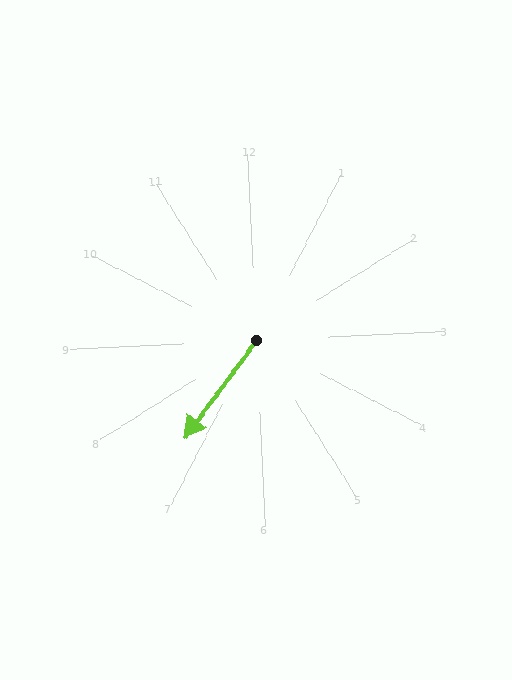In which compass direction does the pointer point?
Southwest.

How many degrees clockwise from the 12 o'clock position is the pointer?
Approximately 219 degrees.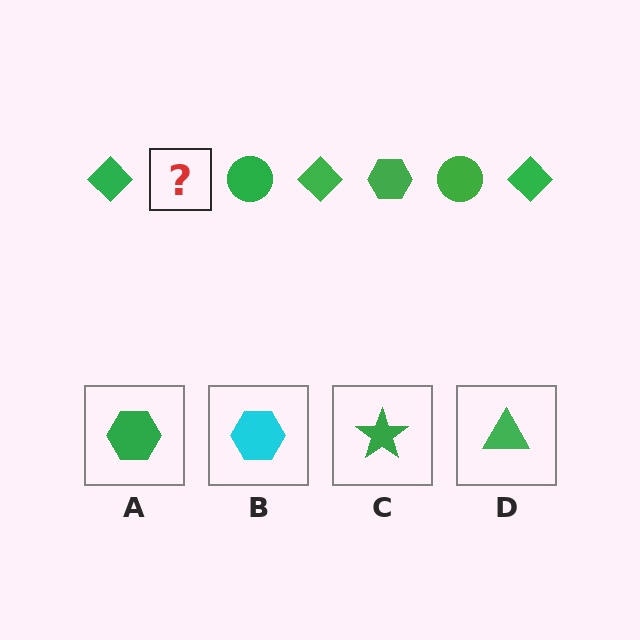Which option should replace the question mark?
Option A.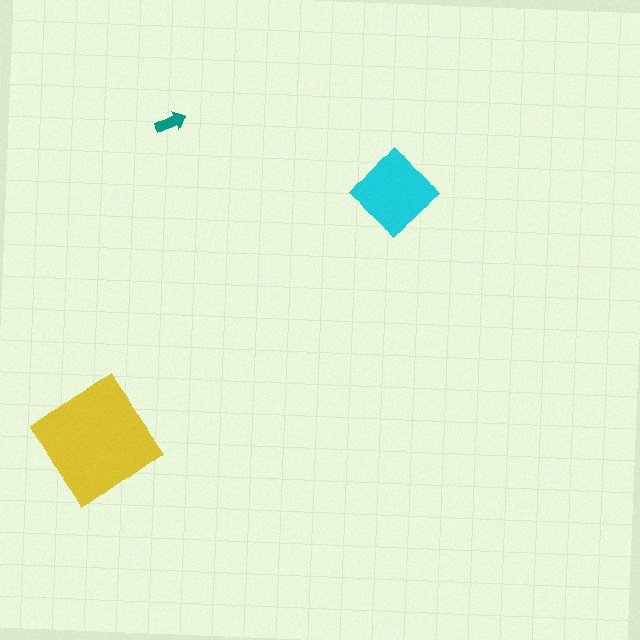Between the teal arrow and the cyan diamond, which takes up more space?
The cyan diamond.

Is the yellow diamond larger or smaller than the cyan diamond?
Larger.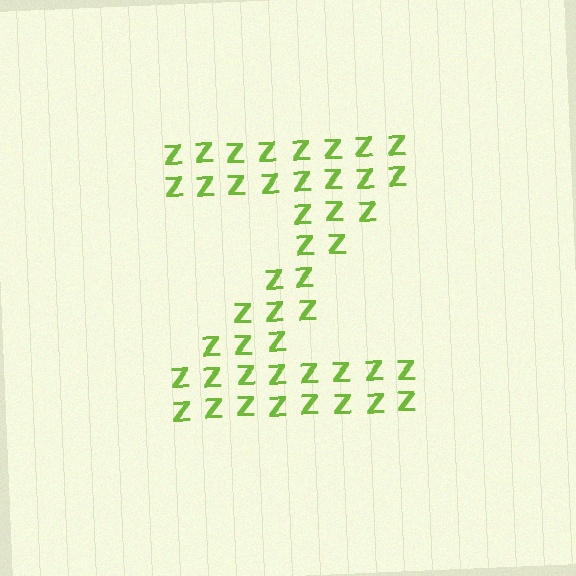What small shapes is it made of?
It is made of small letter Z's.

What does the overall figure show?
The overall figure shows the letter Z.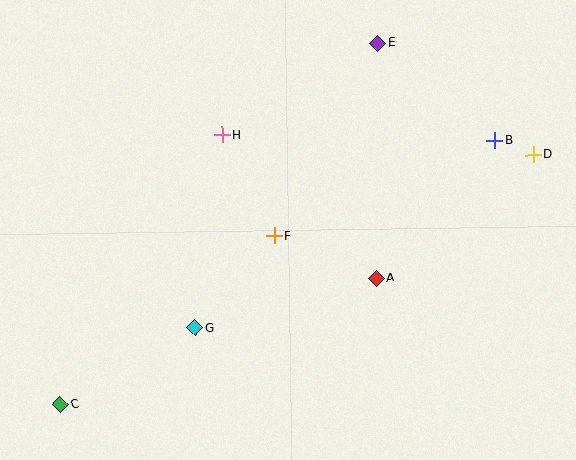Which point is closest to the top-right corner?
Point D is closest to the top-right corner.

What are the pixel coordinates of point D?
Point D is at (533, 155).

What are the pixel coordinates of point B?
Point B is at (495, 140).